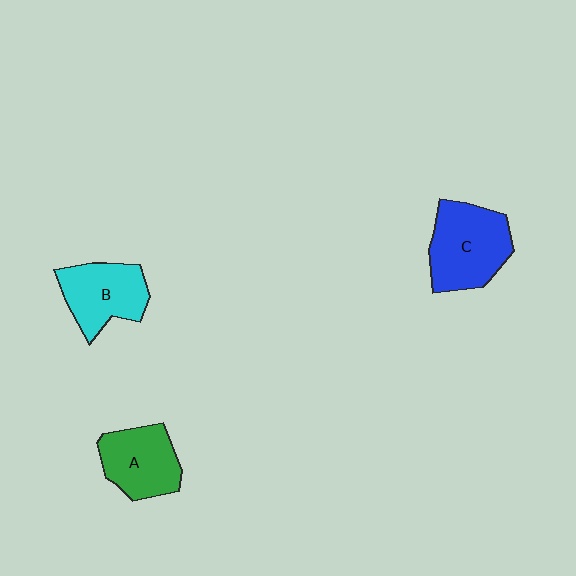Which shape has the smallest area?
Shape A (green).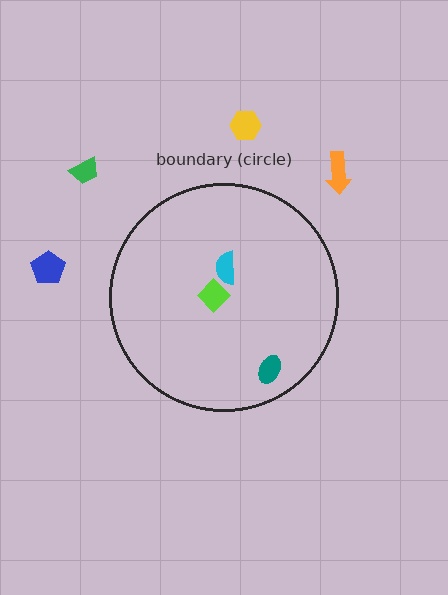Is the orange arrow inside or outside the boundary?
Outside.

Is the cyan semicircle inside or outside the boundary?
Inside.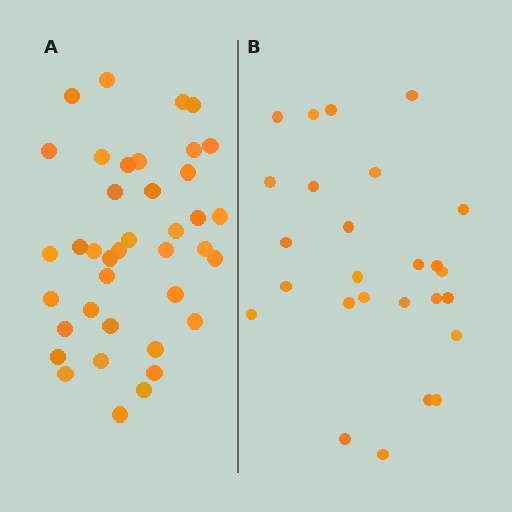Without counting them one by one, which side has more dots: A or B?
Region A (the left region) has more dots.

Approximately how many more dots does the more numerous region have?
Region A has approximately 15 more dots than region B.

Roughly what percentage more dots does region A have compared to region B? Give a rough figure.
About 50% more.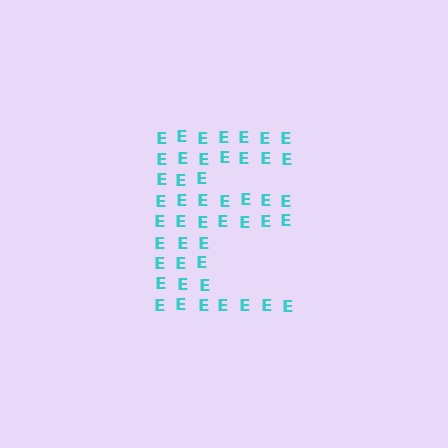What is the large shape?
The large shape is the letter E.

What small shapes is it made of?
It is made of small letter E's.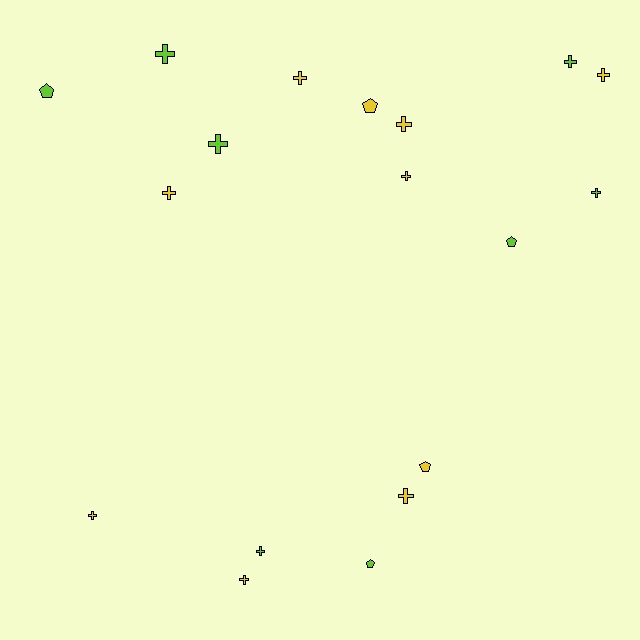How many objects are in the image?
There are 18 objects.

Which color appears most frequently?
Yellow, with 10 objects.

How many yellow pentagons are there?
There are 2 yellow pentagons.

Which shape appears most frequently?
Cross, with 13 objects.